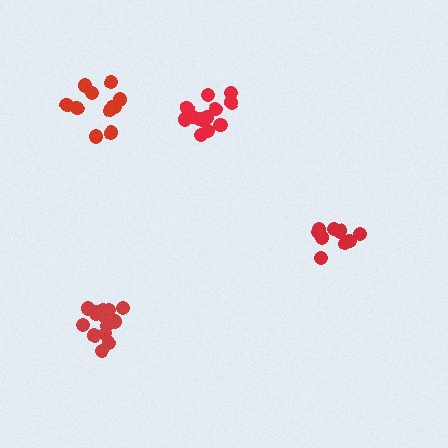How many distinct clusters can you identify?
There are 4 distinct clusters.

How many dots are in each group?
Group 1: 14 dots, Group 2: 11 dots, Group 3: 14 dots, Group 4: 9 dots (48 total).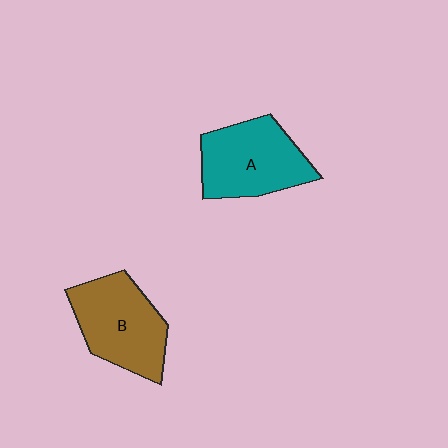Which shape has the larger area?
Shape B (brown).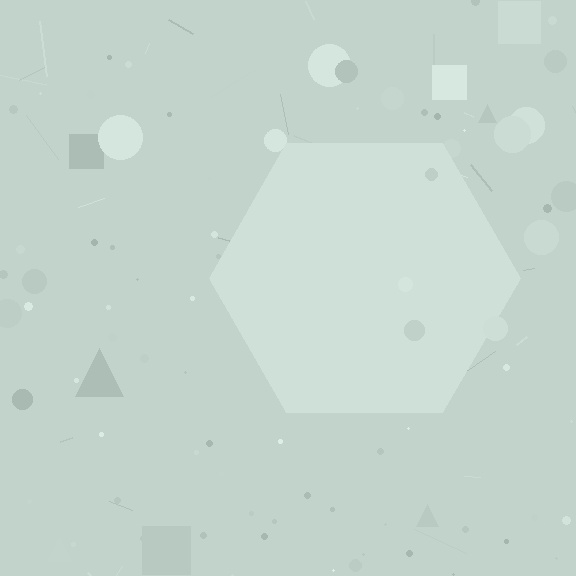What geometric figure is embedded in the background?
A hexagon is embedded in the background.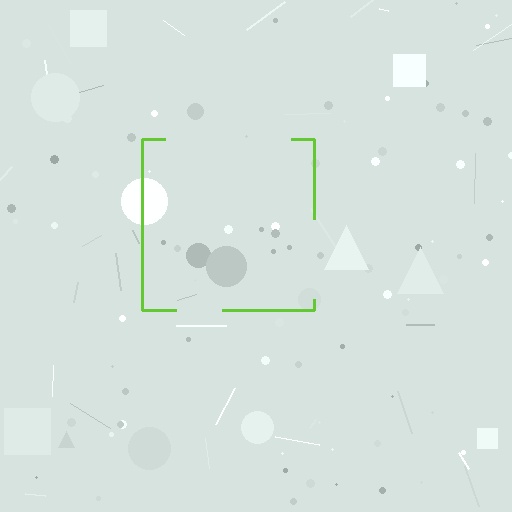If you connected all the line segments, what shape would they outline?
They would outline a square.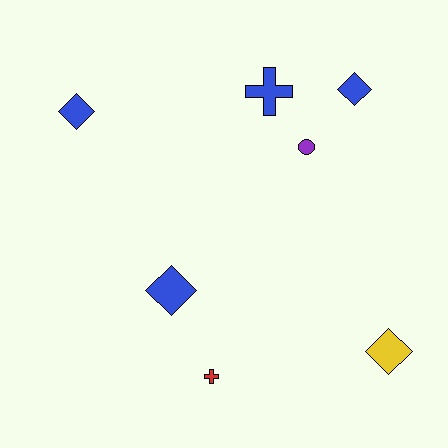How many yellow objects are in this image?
There is 1 yellow object.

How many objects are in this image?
There are 7 objects.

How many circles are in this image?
There is 1 circle.